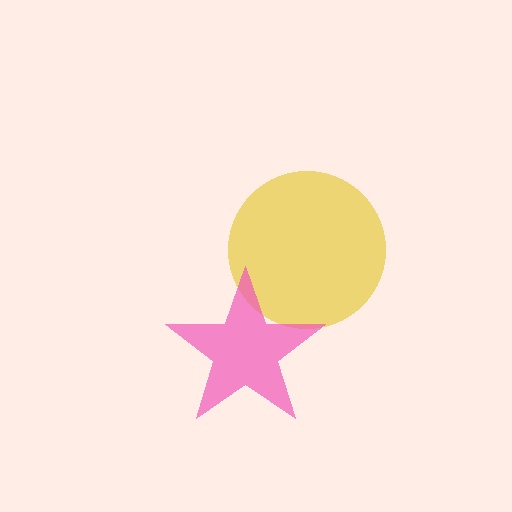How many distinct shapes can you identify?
There are 2 distinct shapes: a yellow circle, a pink star.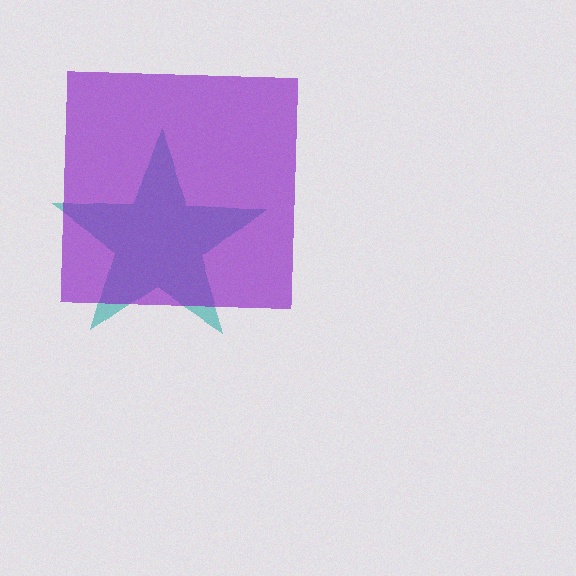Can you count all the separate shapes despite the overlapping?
Yes, there are 2 separate shapes.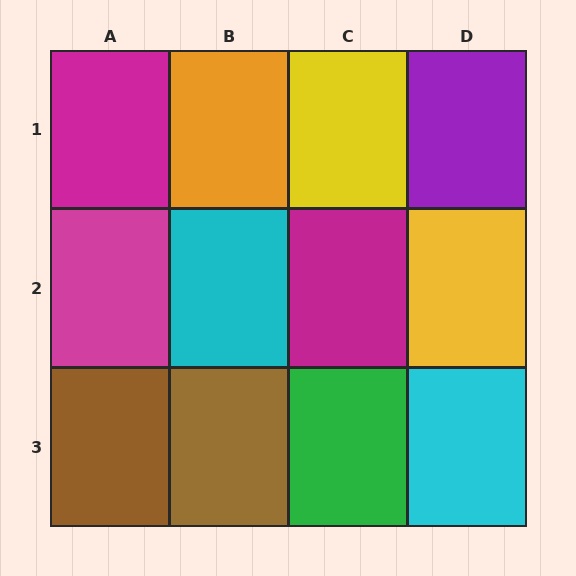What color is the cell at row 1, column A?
Magenta.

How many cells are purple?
1 cell is purple.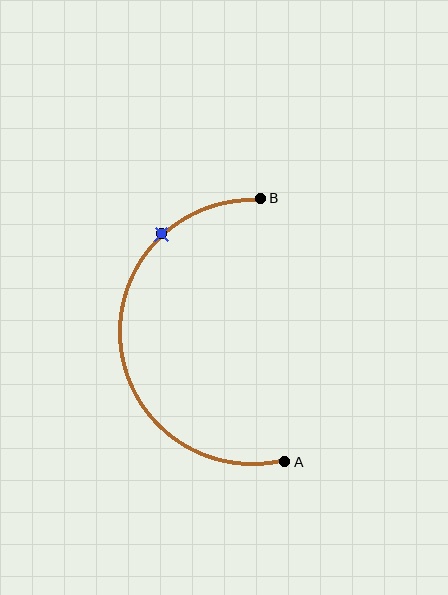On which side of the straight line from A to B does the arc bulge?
The arc bulges to the left of the straight line connecting A and B.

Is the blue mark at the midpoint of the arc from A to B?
No. The blue mark lies on the arc but is closer to endpoint B. The arc midpoint would be at the point on the curve equidistant along the arc from both A and B.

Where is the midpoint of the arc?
The arc midpoint is the point on the curve farthest from the straight line joining A and B. It sits to the left of that line.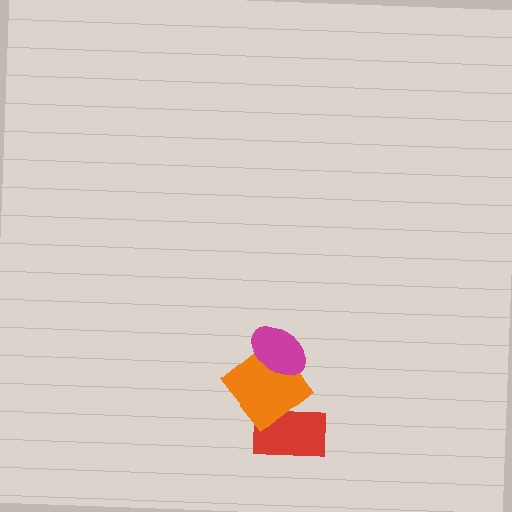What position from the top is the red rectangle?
The red rectangle is 3rd from the top.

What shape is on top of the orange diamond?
The magenta ellipse is on top of the orange diamond.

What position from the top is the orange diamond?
The orange diamond is 2nd from the top.